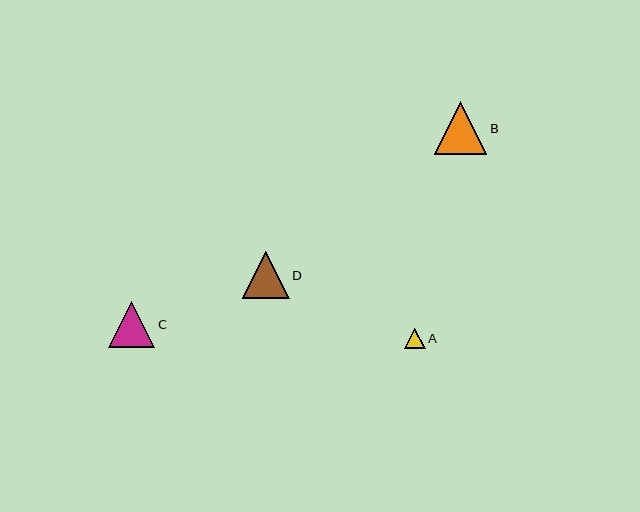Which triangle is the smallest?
Triangle A is the smallest with a size of approximately 21 pixels.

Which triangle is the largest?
Triangle B is the largest with a size of approximately 52 pixels.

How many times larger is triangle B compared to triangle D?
Triangle B is approximately 1.1 times the size of triangle D.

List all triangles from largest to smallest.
From largest to smallest: B, D, C, A.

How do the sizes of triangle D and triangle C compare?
Triangle D and triangle C are approximately the same size.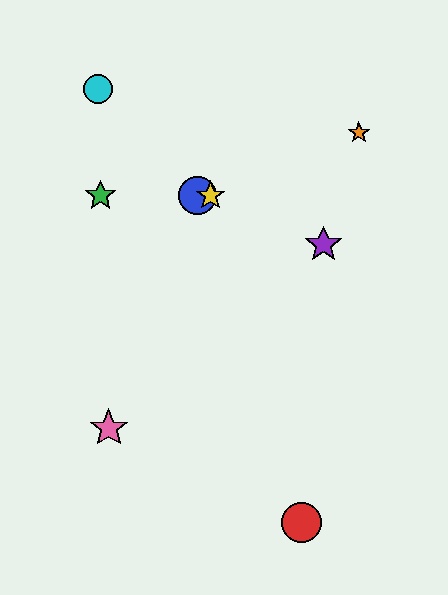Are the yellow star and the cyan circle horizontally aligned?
No, the yellow star is at y≈196 and the cyan circle is at y≈89.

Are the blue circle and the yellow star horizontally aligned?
Yes, both are at y≈196.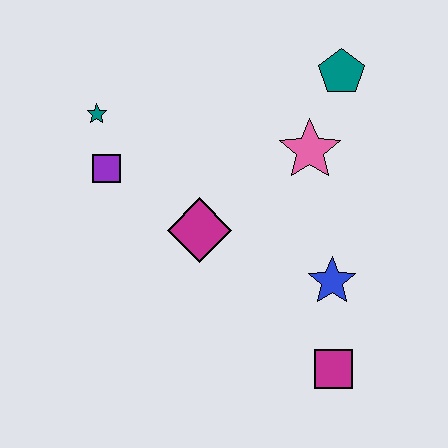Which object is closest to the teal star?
The purple square is closest to the teal star.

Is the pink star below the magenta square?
No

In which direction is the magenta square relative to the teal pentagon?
The magenta square is below the teal pentagon.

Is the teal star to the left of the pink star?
Yes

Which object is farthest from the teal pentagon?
The magenta square is farthest from the teal pentagon.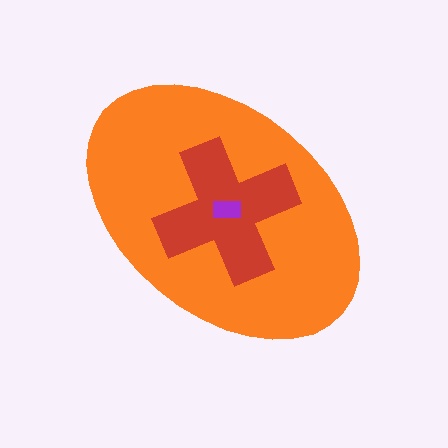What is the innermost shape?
The purple rectangle.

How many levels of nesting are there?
3.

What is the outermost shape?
The orange ellipse.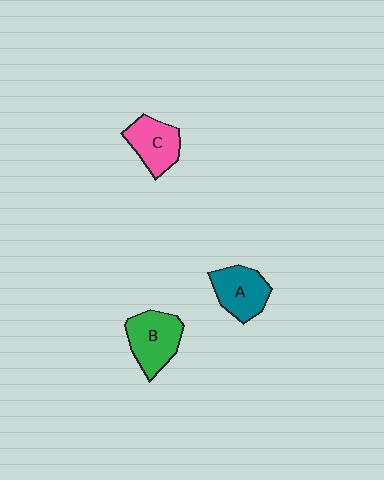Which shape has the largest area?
Shape B (green).